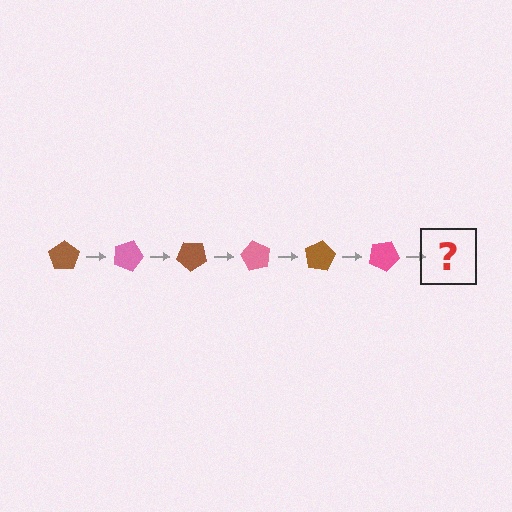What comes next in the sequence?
The next element should be a brown pentagon, rotated 120 degrees from the start.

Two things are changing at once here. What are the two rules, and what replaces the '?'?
The two rules are that it rotates 20 degrees each step and the color cycles through brown and pink. The '?' should be a brown pentagon, rotated 120 degrees from the start.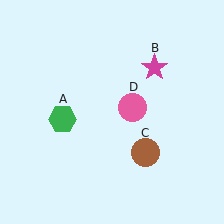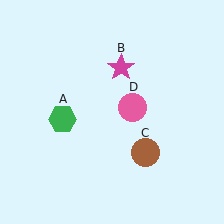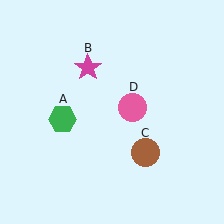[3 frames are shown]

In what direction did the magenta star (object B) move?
The magenta star (object B) moved left.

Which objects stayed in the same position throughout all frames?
Green hexagon (object A) and brown circle (object C) and pink circle (object D) remained stationary.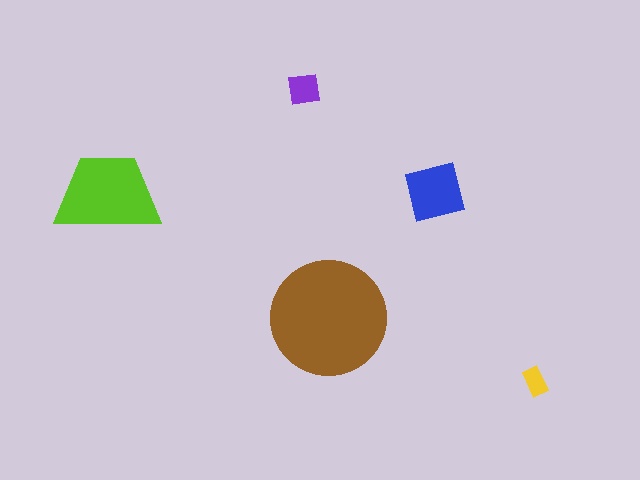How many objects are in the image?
There are 5 objects in the image.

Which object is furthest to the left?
The lime trapezoid is leftmost.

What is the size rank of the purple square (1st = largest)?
4th.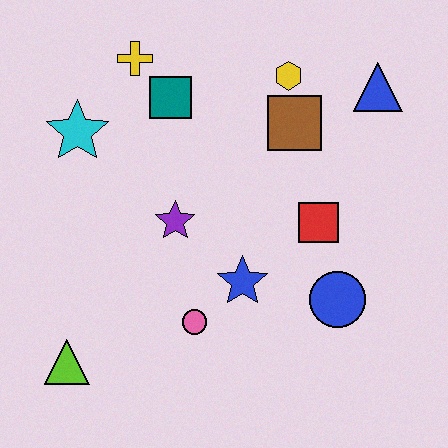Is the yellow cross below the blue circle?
No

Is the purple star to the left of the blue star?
Yes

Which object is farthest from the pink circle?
The blue triangle is farthest from the pink circle.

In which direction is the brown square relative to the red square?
The brown square is above the red square.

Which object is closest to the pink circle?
The blue star is closest to the pink circle.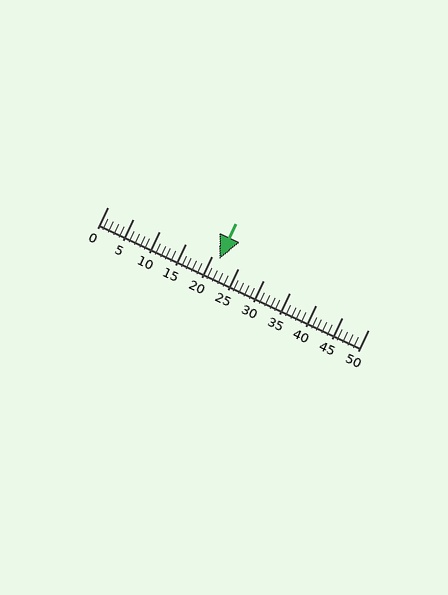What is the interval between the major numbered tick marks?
The major tick marks are spaced 5 units apart.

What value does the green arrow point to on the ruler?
The green arrow points to approximately 22.